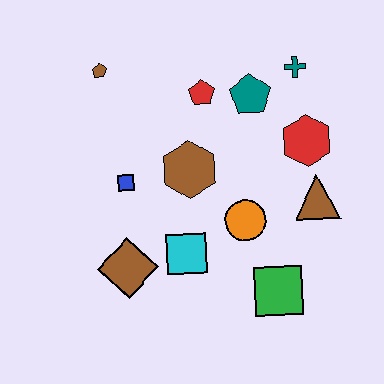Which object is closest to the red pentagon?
The teal pentagon is closest to the red pentagon.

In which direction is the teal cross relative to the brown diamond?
The teal cross is above the brown diamond.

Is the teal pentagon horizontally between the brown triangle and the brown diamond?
Yes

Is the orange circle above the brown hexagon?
No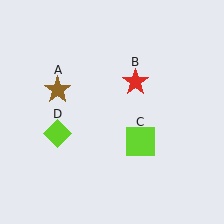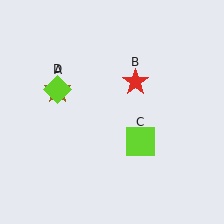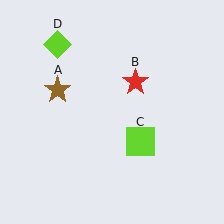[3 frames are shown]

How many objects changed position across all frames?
1 object changed position: lime diamond (object D).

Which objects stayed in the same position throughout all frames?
Brown star (object A) and red star (object B) and lime square (object C) remained stationary.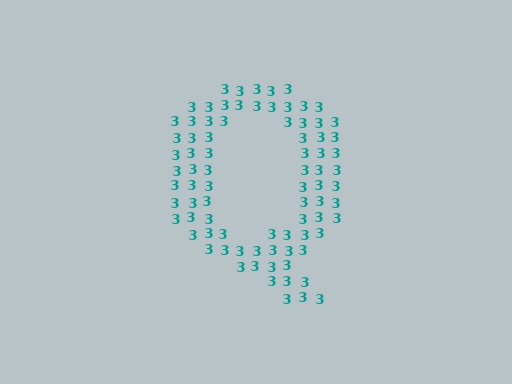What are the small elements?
The small elements are digit 3's.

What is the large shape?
The large shape is the letter Q.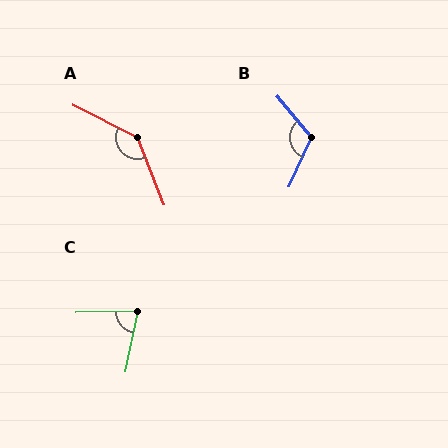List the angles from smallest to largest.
C (77°), B (115°), A (139°).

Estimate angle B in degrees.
Approximately 115 degrees.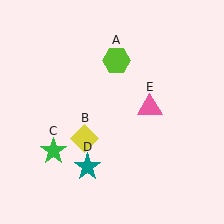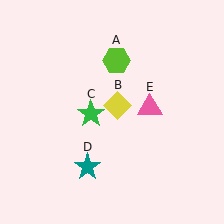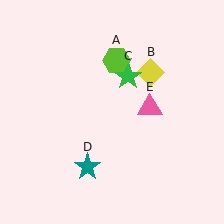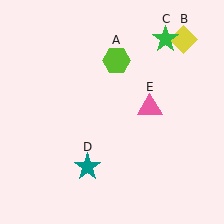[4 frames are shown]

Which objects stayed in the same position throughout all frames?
Lime hexagon (object A) and teal star (object D) and pink triangle (object E) remained stationary.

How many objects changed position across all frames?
2 objects changed position: yellow diamond (object B), green star (object C).